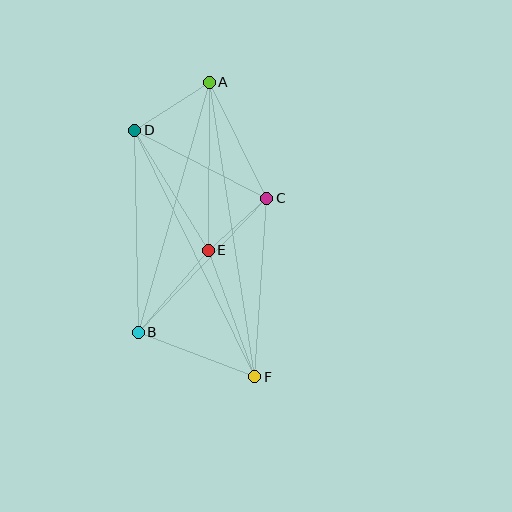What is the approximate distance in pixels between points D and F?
The distance between D and F is approximately 274 pixels.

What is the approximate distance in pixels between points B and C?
The distance between B and C is approximately 186 pixels.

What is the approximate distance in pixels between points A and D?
The distance between A and D is approximately 89 pixels.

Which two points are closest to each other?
Points C and E are closest to each other.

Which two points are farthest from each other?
Points A and F are farthest from each other.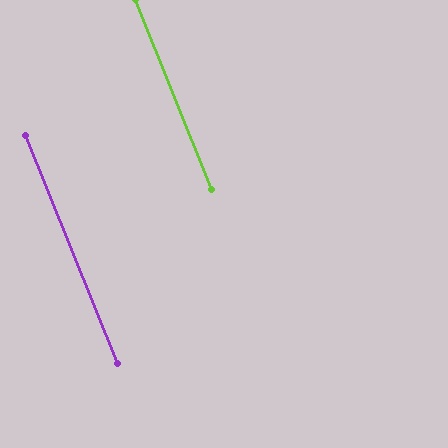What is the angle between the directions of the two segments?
Approximately 0 degrees.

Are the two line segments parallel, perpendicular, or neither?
Parallel — their directions differ by only 0.3°.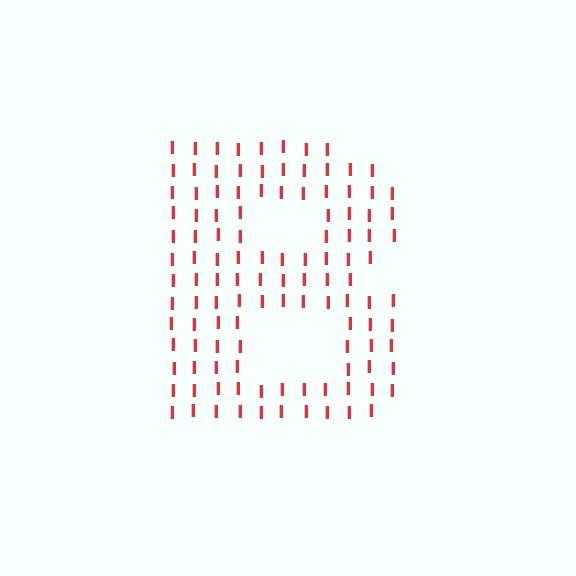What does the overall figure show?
The overall figure shows the letter B.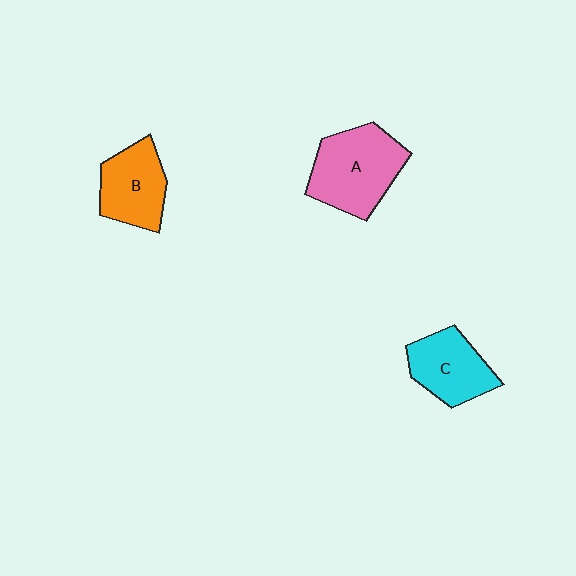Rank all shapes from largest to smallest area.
From largest to smallest: A (pink), B (orange), C (cyan).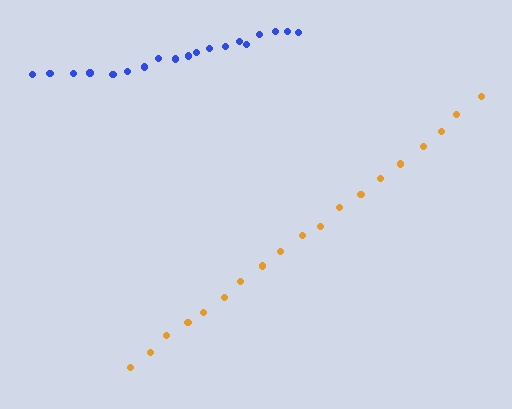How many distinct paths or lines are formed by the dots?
There are 2 distinct paths.